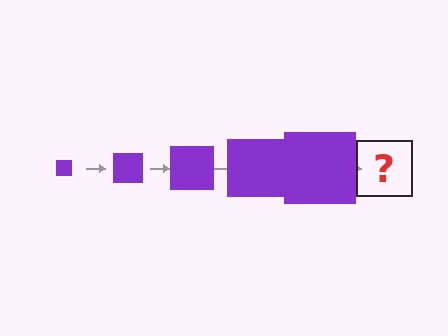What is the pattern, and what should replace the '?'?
The pattern is that the square gets progressively larger each step. The '?' should be a purple square, larger than the previous one.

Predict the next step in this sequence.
The next step is a purple square, larger than the previous one.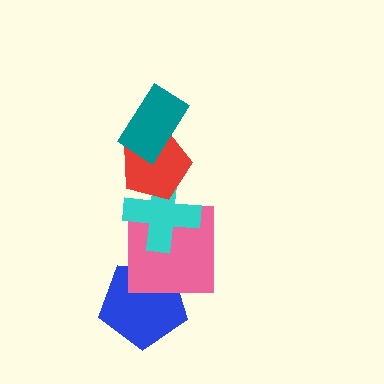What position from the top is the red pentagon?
The red pentagon is 2nd from the top.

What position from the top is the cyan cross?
The cyan cross is 3rd from the top.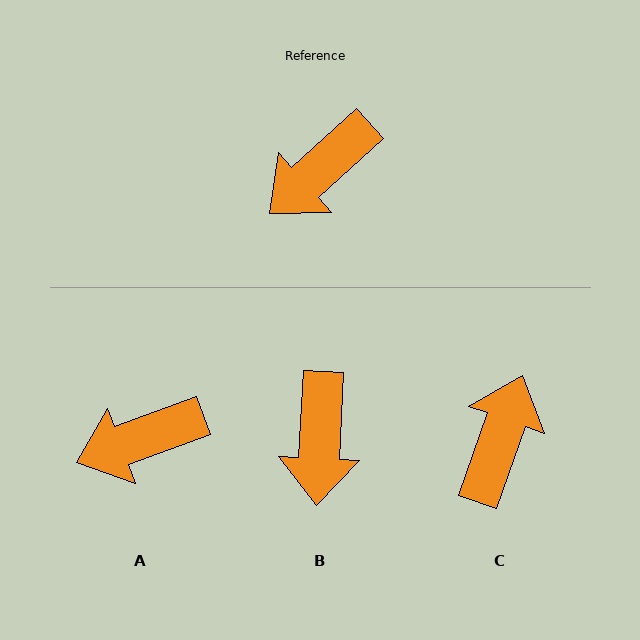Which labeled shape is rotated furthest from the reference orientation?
C, about 152 degrees away.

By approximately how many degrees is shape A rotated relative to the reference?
Approximately 21 degrees clockwise.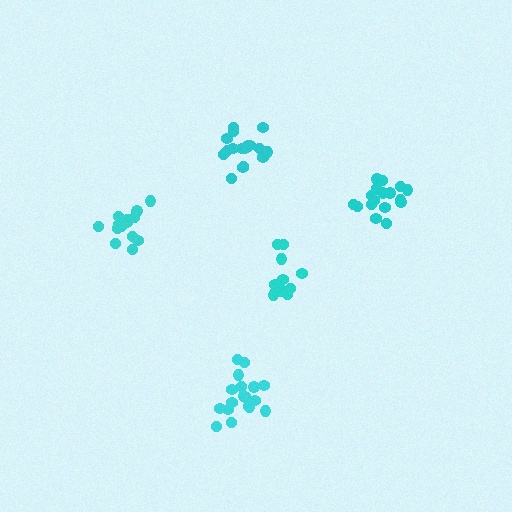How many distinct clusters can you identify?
There are 5 distinct clusters.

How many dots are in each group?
Group 1: 15 dots, Group 2: 17 dots, Group 3: 18 dots, Group 4: 18 dots, Group 5: 17 dots (85 total).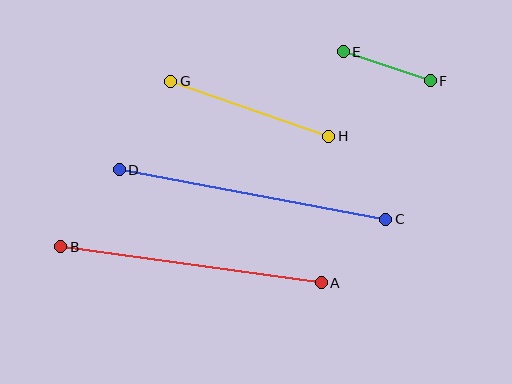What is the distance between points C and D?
The distance is approximately 271 pixels.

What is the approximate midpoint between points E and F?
The midpoint is at approximately (387, 66) pixels.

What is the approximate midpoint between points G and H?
The midpoint is at approximately (250, 109) pixels.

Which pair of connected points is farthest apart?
Points C and D are farthest apart.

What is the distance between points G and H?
The distance is approximately 168 pixels.